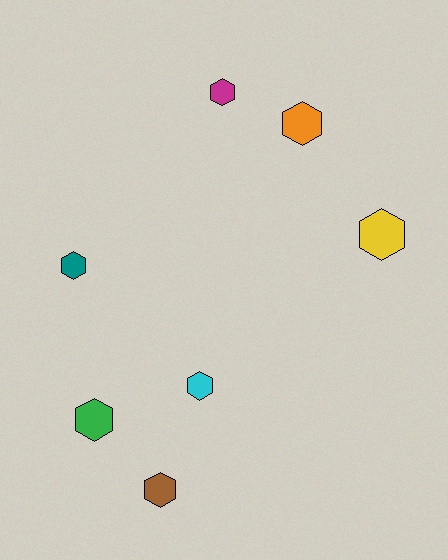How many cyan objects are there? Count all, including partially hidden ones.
There is 1 cyan object.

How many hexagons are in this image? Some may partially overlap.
There are 7 hexagons.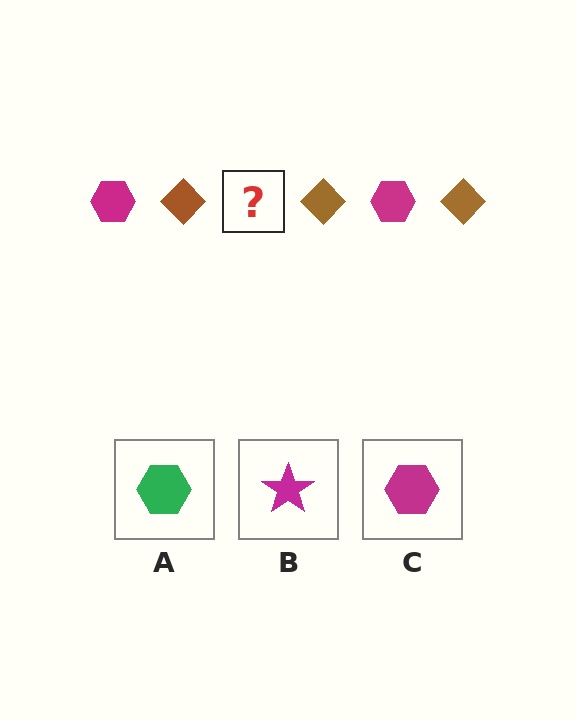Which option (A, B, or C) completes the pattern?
C.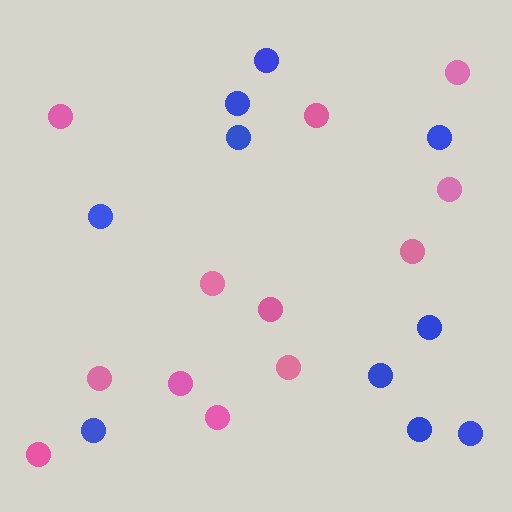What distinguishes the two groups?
There are 2 groups: one group of pink circles (12) and one group of blue circles (10).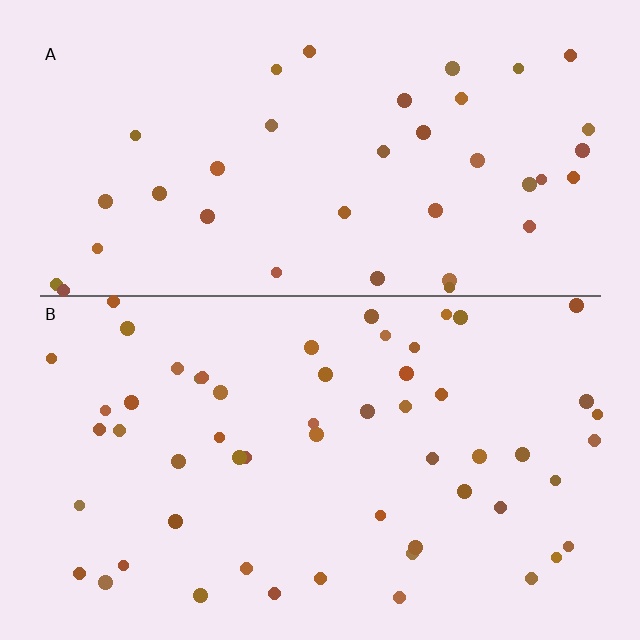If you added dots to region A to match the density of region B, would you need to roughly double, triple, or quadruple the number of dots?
Approximately double.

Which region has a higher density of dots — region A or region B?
B (the bottom).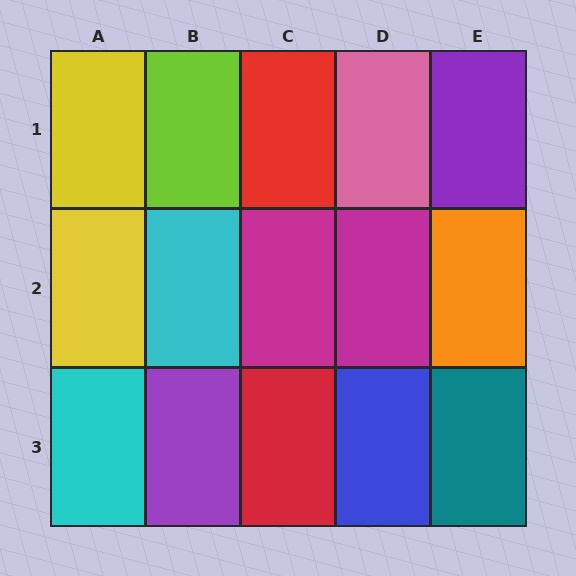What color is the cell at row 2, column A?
Yellow.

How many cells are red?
2 cells are red.